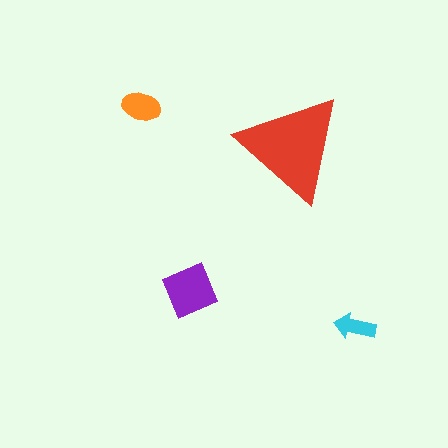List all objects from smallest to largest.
The cyan arrow, the orange ellipse, the purple square, the red triangle.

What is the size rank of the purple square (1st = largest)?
2nd.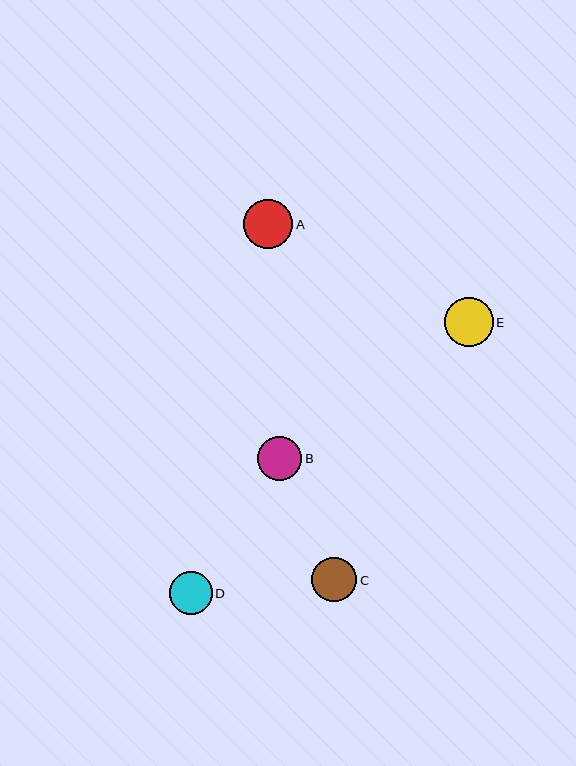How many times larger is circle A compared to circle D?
Circle A is approximately 1.1 times the size of circle D.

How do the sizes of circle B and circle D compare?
Circle B and circle D are approximately the same size.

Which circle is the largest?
Circle A is the largest with a size of approximately 49 pixels.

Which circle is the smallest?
Circle D is the smallest with a size of approximately 43 pixels.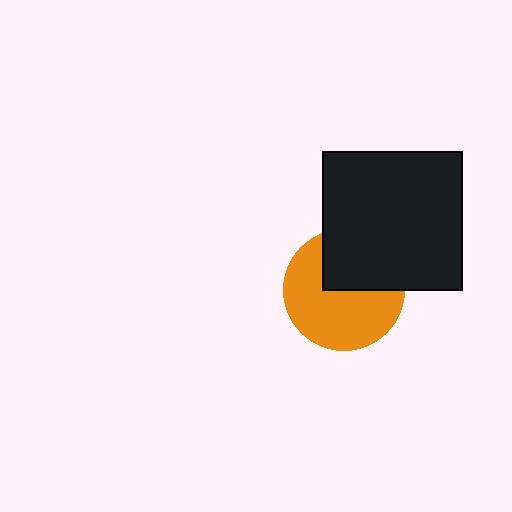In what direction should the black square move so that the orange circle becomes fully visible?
The black square should move up. That is the shortest direction to clear the overlap and leave the orange circle fully visible.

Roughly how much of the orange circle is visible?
About half of it is visible (roughly 62%).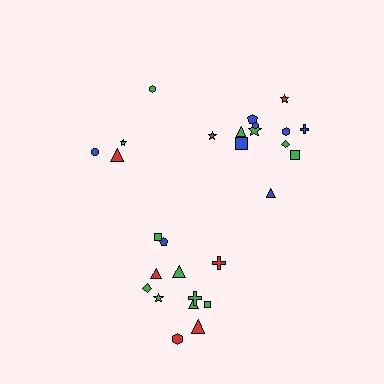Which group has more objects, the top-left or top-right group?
The top-right group.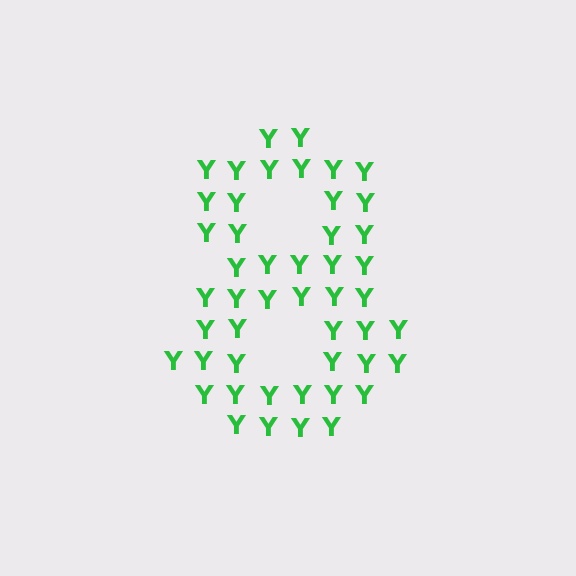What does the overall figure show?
The overall figure shows the digit 8.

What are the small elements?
The small elements are letter Y's.